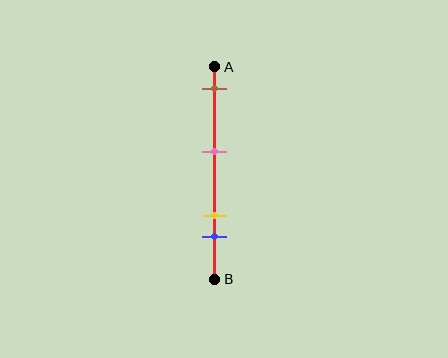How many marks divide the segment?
There are 4 marks dividing the segment.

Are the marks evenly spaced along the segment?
No, the marks are not evenly spaced.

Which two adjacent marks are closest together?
The yellow and blue marks are the closest adjacent pair.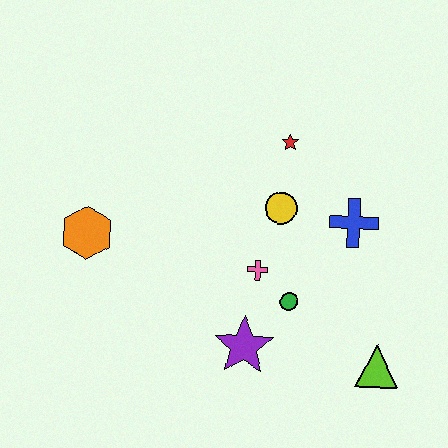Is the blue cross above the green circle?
Yes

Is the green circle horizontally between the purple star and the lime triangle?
Yes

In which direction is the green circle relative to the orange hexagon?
The green circle is to the right of the orange hexagon.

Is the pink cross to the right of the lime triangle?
No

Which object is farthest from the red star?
The lime triangle is farthest from the red star.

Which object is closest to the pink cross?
The green circle is closest to the pink cross.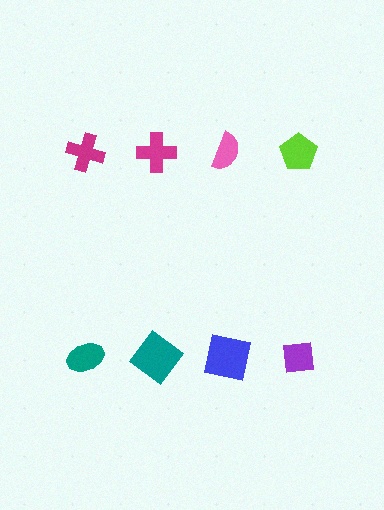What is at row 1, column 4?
A lime pentagon.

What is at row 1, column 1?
A magenta cross.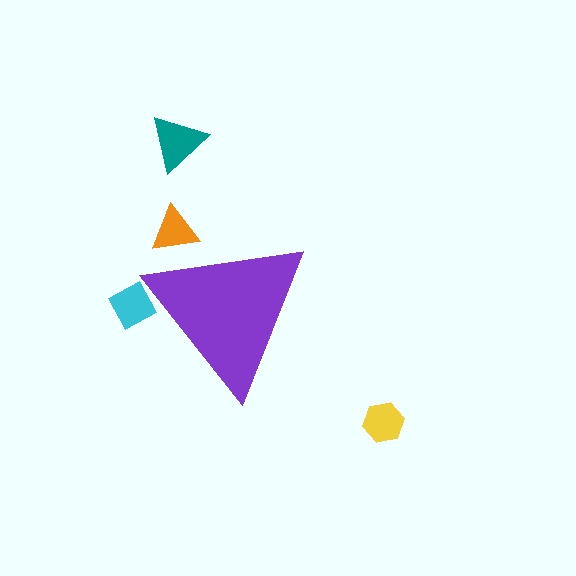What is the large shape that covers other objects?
A purple triangle.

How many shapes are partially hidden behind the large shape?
2 shapes are partially hidden.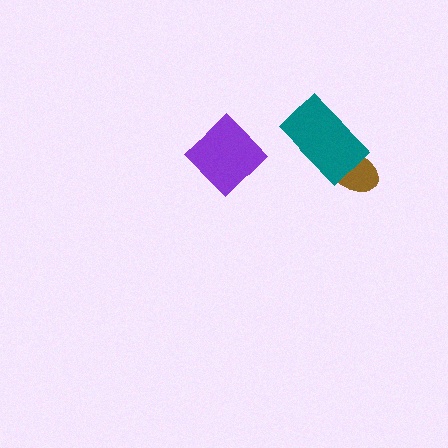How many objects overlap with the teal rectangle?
1 object overlaps with the teal rectangle.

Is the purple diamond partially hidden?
No, no other shape covers it.